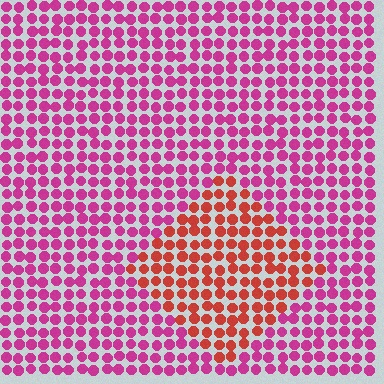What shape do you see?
I see a diamond.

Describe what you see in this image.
The image is filled with small magenta elements in a uniform arrangement. A diamond-shaped region is visible where the elements are tinted to a slightly different hue, forming a subtle color boundary.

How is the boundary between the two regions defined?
The boundary is defined purely by a slight shift in hue (about 42 degrees). Spacing, size, and orientation are identical on both sides.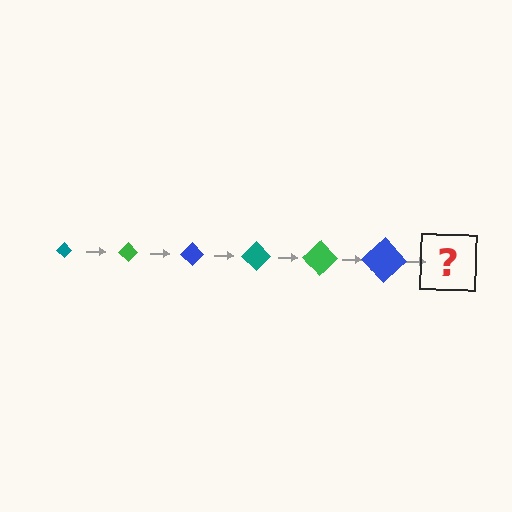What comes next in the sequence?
The next element should be a teal diamond, larger than the previous one.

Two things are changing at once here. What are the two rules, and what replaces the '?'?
The two rules are that the diamond grows larger each step and the color cycles through teal, green, and blue. The '?' should be a teal diamond, larger than the previous one.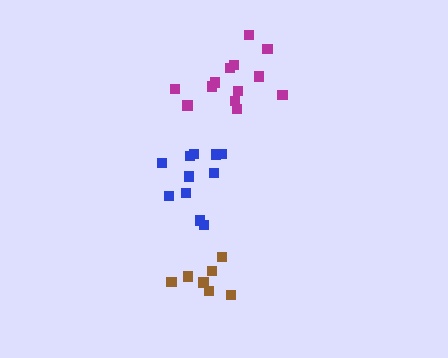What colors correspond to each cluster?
The clusters are colored: blue, magenta, brown.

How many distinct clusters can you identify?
There are 3 distinct clusters.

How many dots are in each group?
Group 1: 11 dots, Group 2: 13 dots, Group 3: 7 dots (31 total).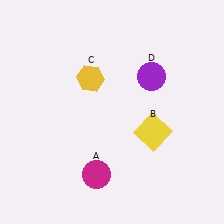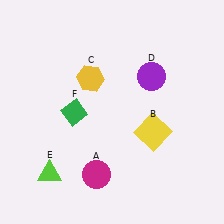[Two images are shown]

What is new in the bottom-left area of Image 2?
A lime triangle (E) was added in the bottom-left area of Image 2.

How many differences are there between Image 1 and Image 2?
There are 2 differences between the two images.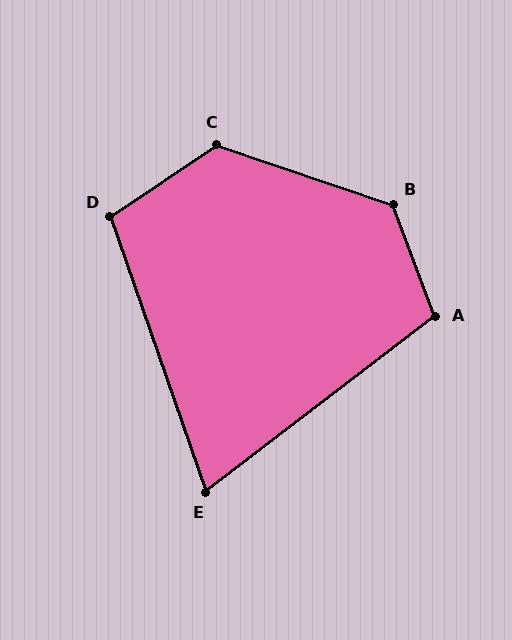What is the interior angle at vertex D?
Approximately 105 degrees (obtuse).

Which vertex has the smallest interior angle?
E, at approximately 72 degrees.